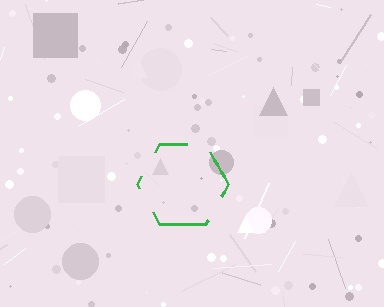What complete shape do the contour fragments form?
The contour fragments form a hexagon.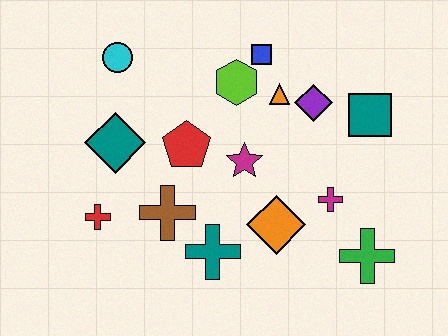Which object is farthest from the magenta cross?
The cyan circle is farthest from the magenta cross.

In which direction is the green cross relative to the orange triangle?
The green cross is below the orange triangle.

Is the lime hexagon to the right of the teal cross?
Yes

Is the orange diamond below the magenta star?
Yes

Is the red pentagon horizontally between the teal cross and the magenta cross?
No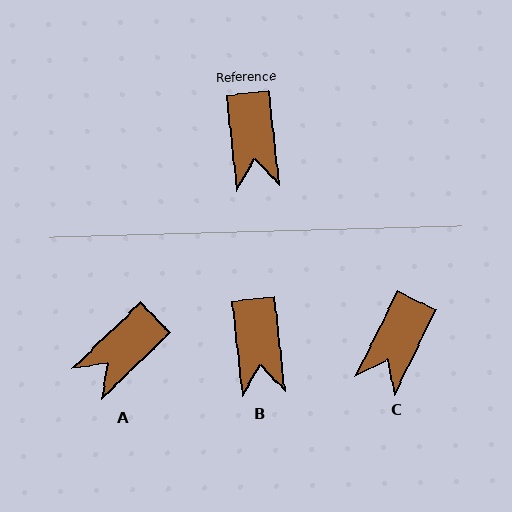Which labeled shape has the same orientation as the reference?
B.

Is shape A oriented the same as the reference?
No, it is off by about 52 degrees.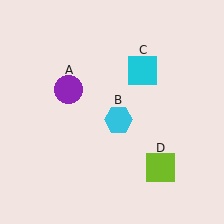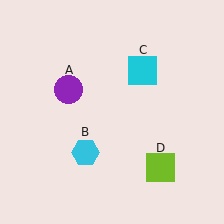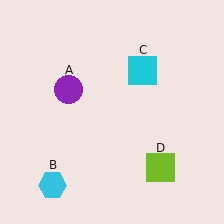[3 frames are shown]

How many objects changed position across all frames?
1 object changed position: cyan hexagon (object B).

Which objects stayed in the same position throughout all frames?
Purple circle (object A) and cyan square (object C) and lime square (object D) remained stationary.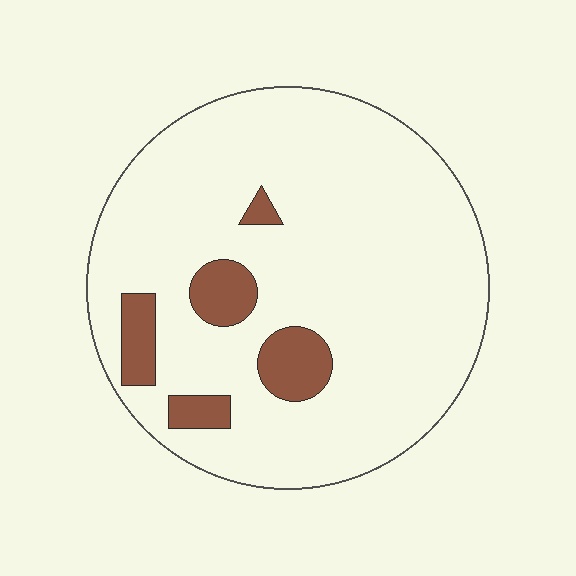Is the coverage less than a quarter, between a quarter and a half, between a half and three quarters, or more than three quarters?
Less than a quarter.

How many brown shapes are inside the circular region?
5.